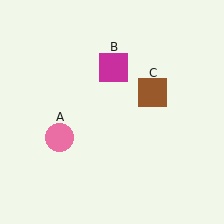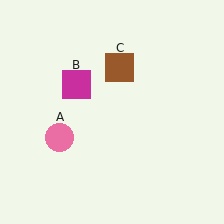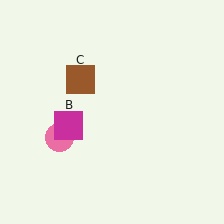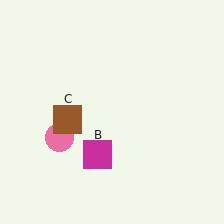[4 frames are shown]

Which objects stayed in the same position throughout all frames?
Pink circle (object A) remained stationary.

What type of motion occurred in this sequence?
The magenta square (object B), brown square (object C) rotated counterclockwise around the center of the scene.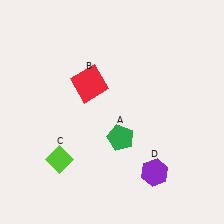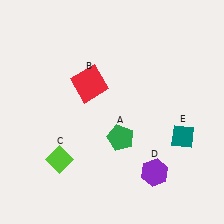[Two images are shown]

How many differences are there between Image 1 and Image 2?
There is 1 difference between the two images.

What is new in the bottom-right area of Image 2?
A teal diamond (E) was added in the bottom-right area of Image 2.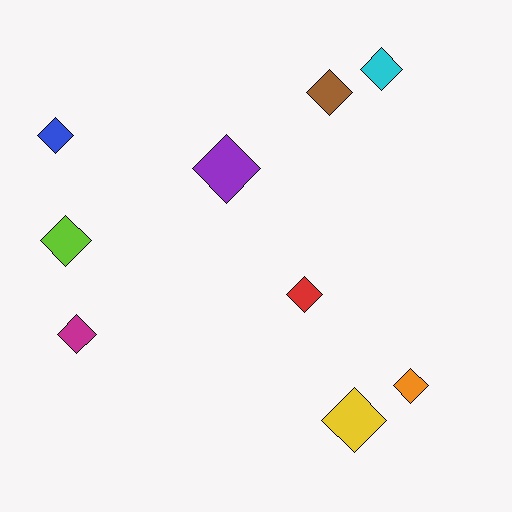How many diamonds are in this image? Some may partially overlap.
There are 9 diamonds.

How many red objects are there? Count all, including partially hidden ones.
There is 1 red object.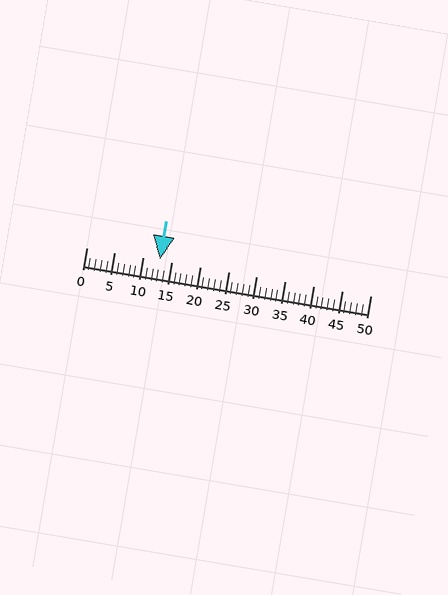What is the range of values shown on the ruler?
The ruler shows values from 0 to 50.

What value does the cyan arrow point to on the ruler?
The cyan arrow points to approximately 13.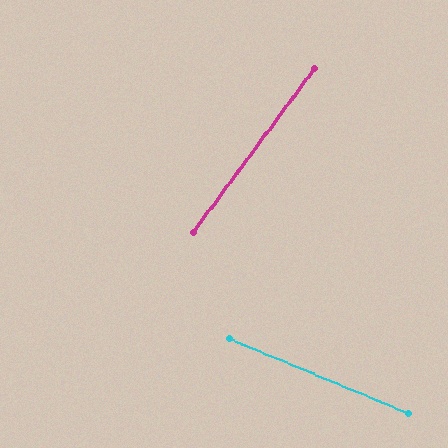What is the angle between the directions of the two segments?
Approximately 76 degrees.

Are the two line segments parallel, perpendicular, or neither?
Neither parallel nor perpendicular — they differ by about 76°.